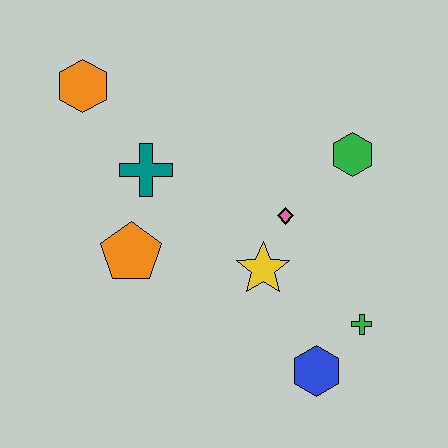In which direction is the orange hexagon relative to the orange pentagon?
The orange hexagon is above the orange pentagon.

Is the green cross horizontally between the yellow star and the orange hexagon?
No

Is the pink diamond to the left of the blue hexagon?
Yes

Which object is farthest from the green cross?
The orange hexagon is farthest from the green cross.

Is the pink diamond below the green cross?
No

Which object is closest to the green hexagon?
The pink diamond is closest to the green hexagon.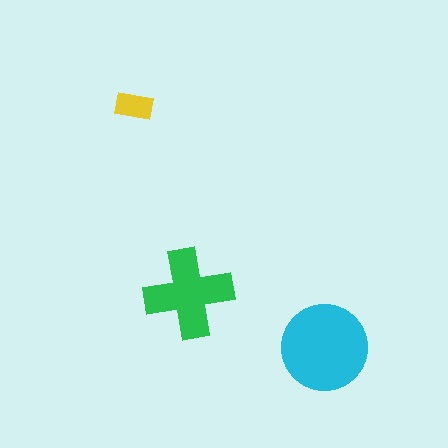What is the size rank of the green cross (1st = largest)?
2nd.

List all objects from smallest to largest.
The yellow rectangle, the green cross, the cyan circle.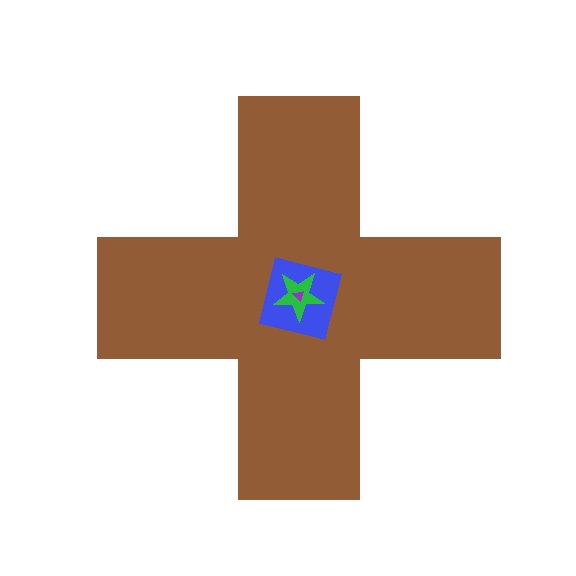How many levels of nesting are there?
4.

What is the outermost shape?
The brown cross.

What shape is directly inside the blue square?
The green star.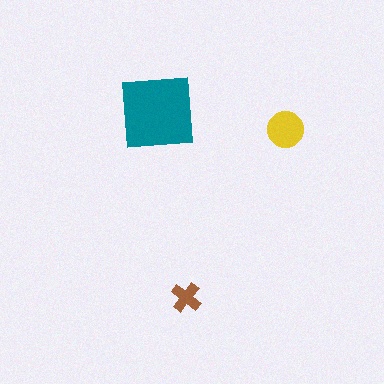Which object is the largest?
The teal square.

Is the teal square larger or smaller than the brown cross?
Larger.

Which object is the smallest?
The brown cross.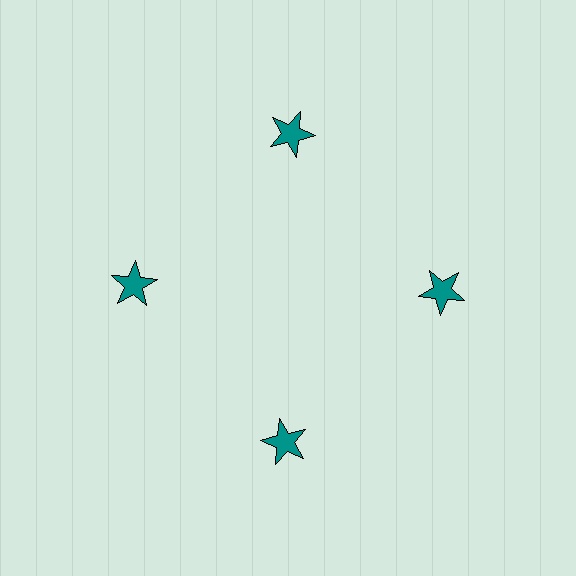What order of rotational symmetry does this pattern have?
This pattern has 4-fold rotational symmetry.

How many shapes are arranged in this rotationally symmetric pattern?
There are 4 shapes, arranged in 4 groups of 1.